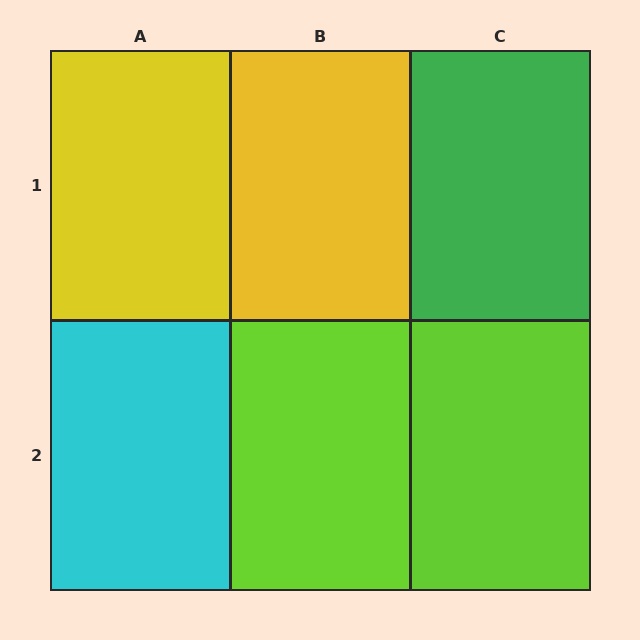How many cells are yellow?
2 cells are yellow.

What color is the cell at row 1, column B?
Yellow.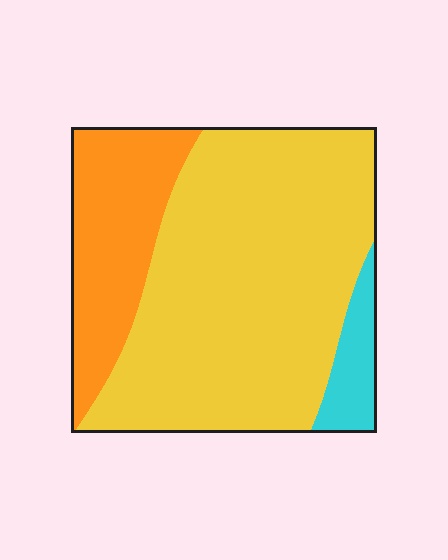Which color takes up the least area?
Cyan, at roughly 5%.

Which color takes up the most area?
Yellow, at roughly 70%.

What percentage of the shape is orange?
Orange takes up about one quarter (1/4) of the shape.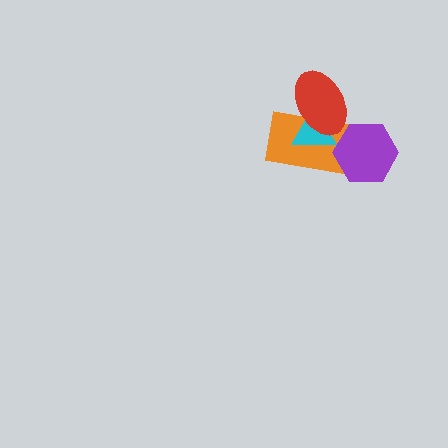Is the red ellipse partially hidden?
No, no other shape covers it.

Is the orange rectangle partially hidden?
Yes, it is partially covered by another shape.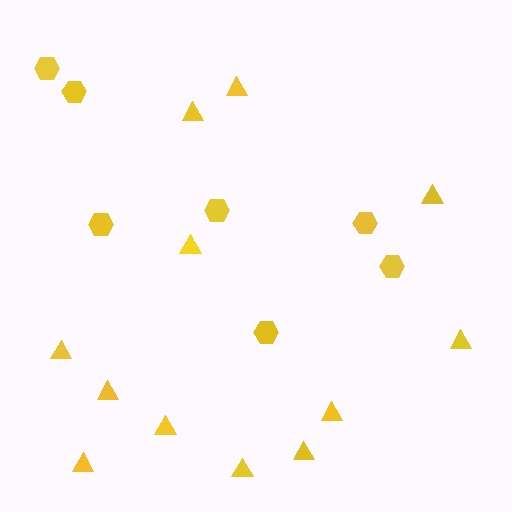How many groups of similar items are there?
There are 2 groups: one group of triangles (12) and one group of hexagons (7).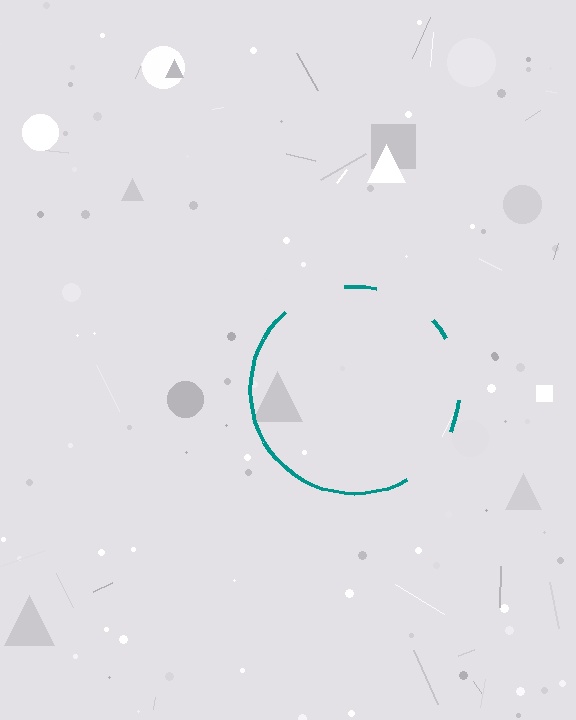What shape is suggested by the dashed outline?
The dashed outline suggests a circle.